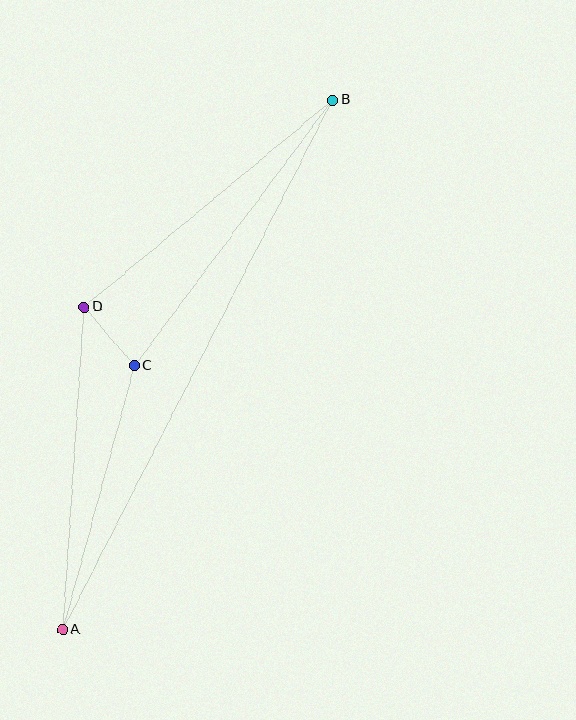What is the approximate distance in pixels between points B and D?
The distance between B and D is approximately 323 pixels.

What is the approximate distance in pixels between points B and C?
The distance between B and C is approximately 331 pixels.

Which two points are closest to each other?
Points C and D are closest to each other.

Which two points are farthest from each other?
Points A and B are farthest from each other.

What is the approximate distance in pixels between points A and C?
The distance between A and C is approximately 274 pixels.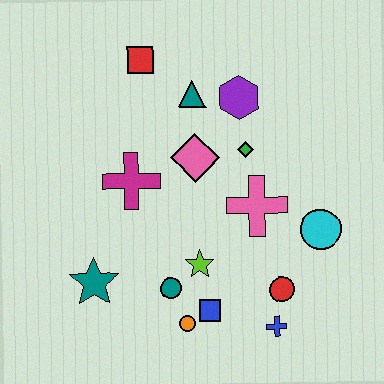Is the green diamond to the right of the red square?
Yes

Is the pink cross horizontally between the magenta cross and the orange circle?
No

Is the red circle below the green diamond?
Yes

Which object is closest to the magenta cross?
The pink diamond is closest to the magenta cross.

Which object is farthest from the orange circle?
The red square is farthest from the orange circle.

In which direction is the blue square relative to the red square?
The blue square is below the red square.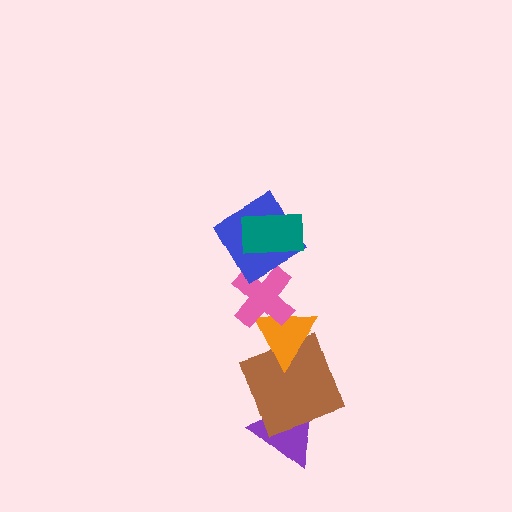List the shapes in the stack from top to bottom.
From top to bottom: the teal rectangle, the blue diamond, the pink cross, the orange triangle, the brown square, the purple triangle.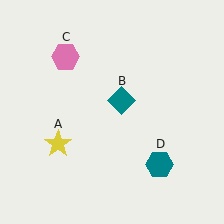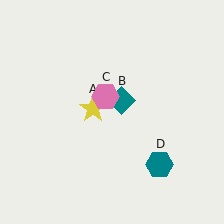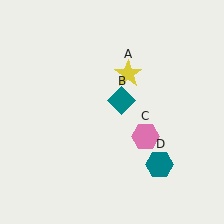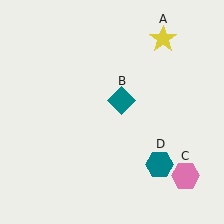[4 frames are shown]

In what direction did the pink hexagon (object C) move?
The pink hexagon (object C) moved down and to the right.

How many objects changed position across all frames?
2 objects changed position: yellow star (object A), pink hexagon (object C).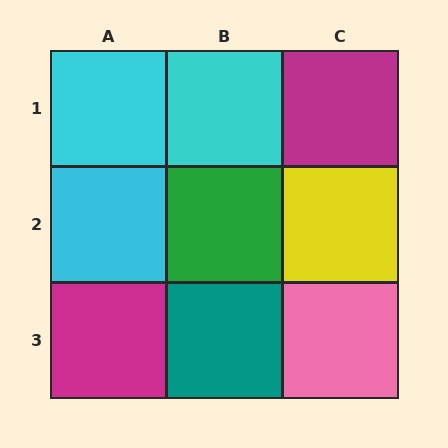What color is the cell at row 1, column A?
Cyan.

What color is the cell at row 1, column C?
Magenta.